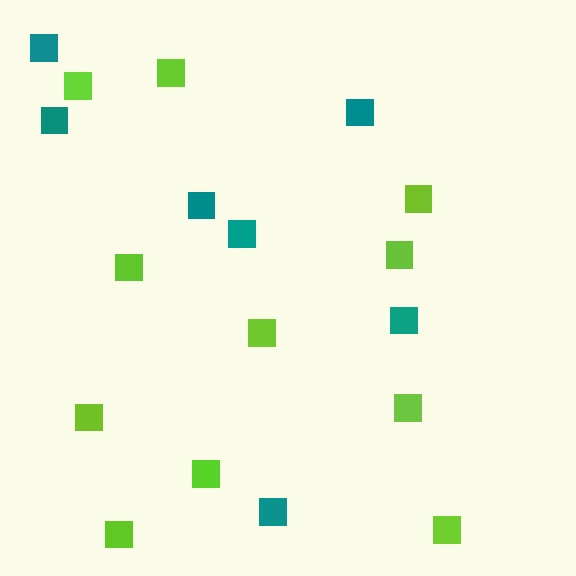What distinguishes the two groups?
There are 2 groups: one group of lime squares (11) and one group of teal squares (7).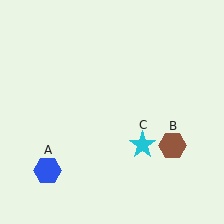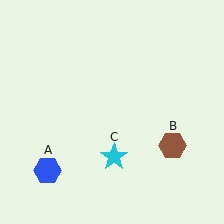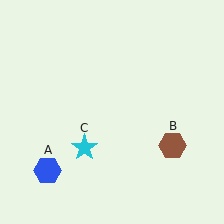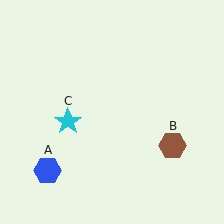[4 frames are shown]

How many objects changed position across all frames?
1 object changed position: cyan star (object C).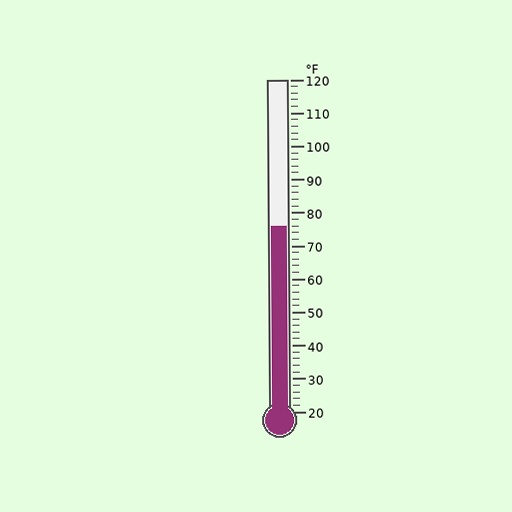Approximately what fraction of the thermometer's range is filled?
The thermometer is filled to approximately 55% of its range.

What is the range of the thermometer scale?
The thermometer scale ranges from 20°F to 120°F.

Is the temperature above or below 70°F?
The temperature is above 70°F.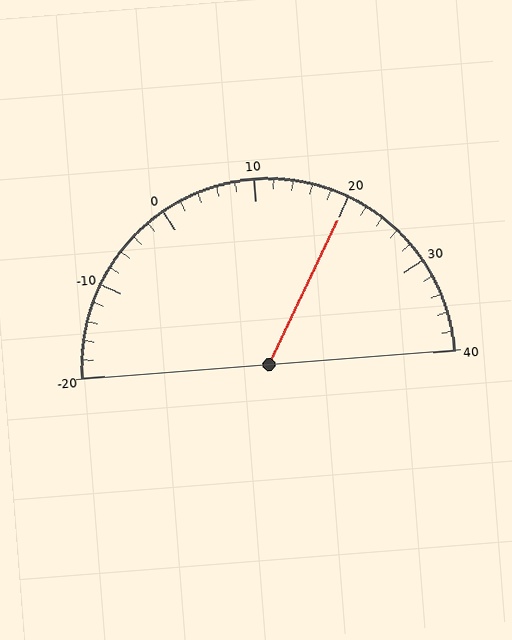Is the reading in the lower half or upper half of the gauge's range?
The reading is in the upper half of the range (-20 to 40).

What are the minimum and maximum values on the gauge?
The gauge ranges from -20 to 40.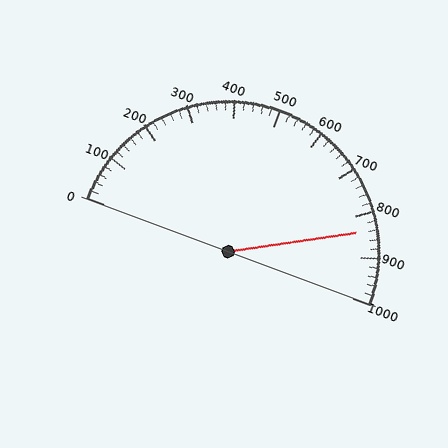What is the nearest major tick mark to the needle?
The nearest major tick mark is 800.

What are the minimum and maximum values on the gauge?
The gauge ranges from 0 to 1000.